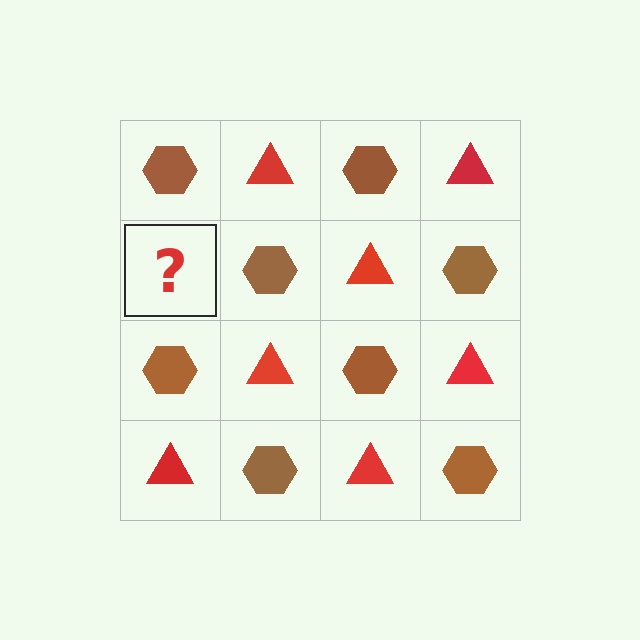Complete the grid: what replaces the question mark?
The question mark should be replaced with a red triangle.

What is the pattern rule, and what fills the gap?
The rule is that it alternates brown hexagon and red triangle in a checkerboard pattern. The gap should be filled with a red triangle.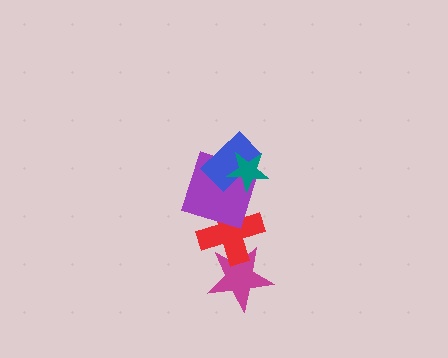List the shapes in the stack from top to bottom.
From top to bottom: the teal star, the blue rectangle, the purple square, the red cross, the magenta star.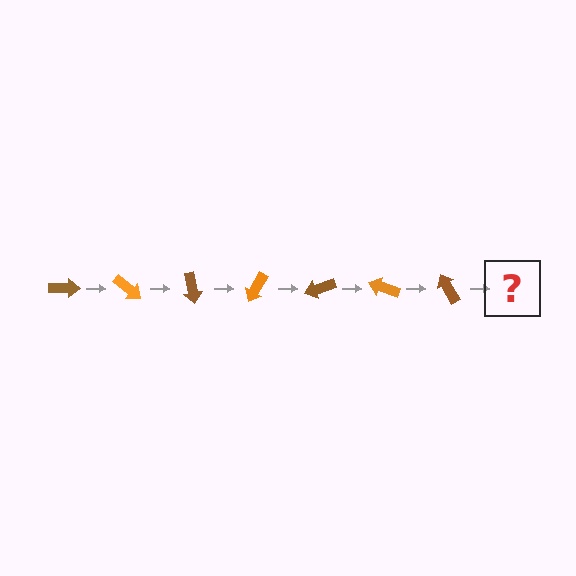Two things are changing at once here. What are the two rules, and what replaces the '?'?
The two rules are that it rotates 40 degrees each step and the color cycles through brown and orange. The '?' should be an orange arrow, rotated 280 degrees from the start.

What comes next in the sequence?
The next element should be an orange arrow, rotated 280 degrees from the start.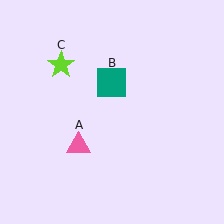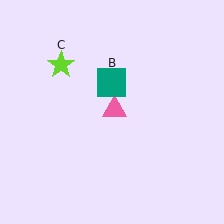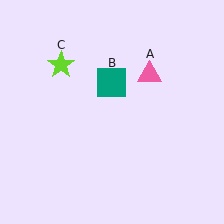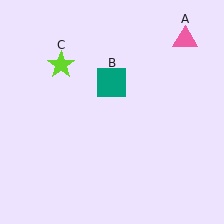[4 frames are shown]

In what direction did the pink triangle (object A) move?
The pink triangle (object A) moved up and to the right.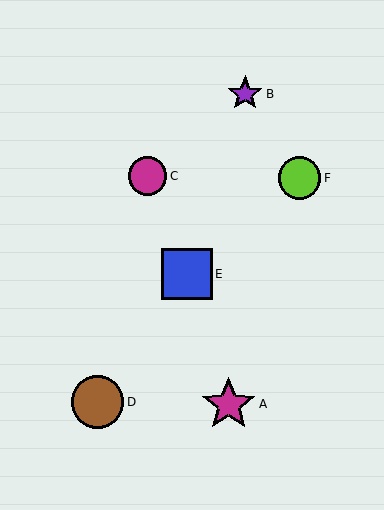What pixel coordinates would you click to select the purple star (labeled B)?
Click at (245, 94) to select the purple star B.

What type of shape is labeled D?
Shape D is a brown circle.